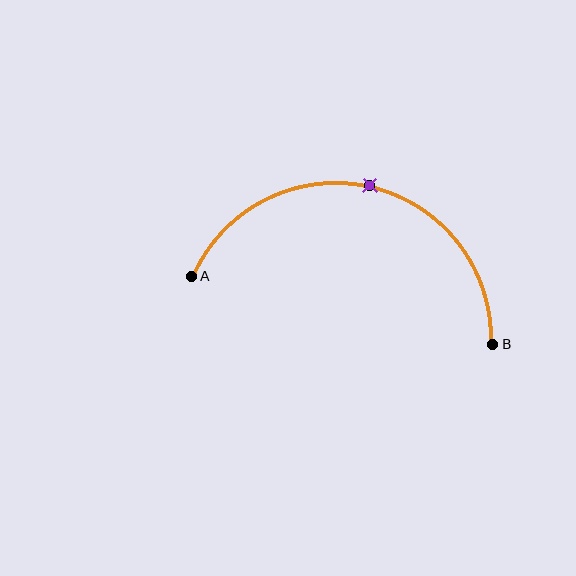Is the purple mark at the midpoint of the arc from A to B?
Yes. The purple mark lies on the arc at equal arc-length from both A and B — it is the arc midpoint.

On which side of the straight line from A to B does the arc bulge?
The arc bulges above the straight line connecting A and B.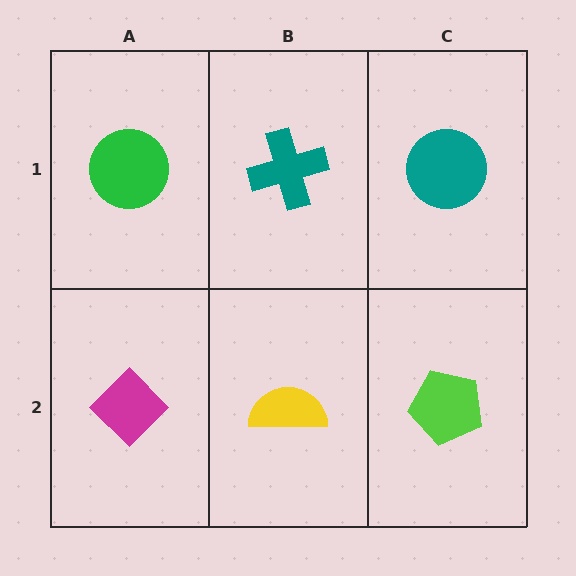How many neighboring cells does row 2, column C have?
2.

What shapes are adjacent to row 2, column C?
A teal circle (row 1, column C), a yellow semicircle (row 2, column B).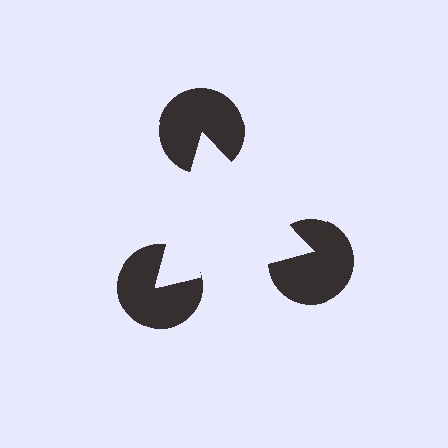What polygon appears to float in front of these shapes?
An illusory triangle — its edges are inferred from the aligned wedge cuts in the pac-man discs, not physically drawn.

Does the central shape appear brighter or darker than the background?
It typically appears slightly brighter than the background, even though no actual brightness change is drawn.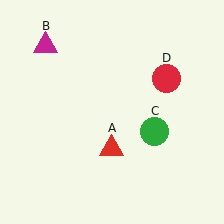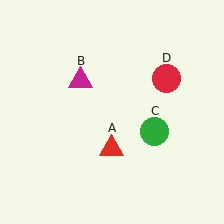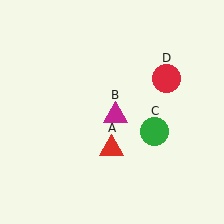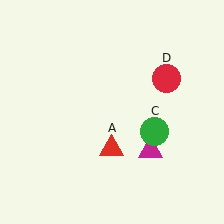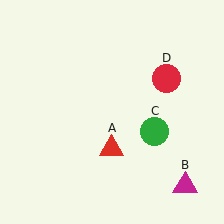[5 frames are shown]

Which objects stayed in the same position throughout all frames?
Red triangle (object A) and green circle (object C) and red circle (object D) remained stationary.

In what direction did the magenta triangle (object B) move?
The magenta triangle (object B) moved down and to the right.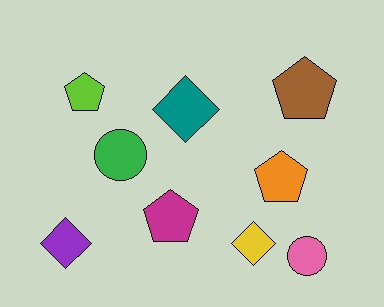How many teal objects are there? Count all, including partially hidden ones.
There is 1 teal object.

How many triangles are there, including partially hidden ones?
There are no triangles.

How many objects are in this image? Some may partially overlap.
There are 9 objects.